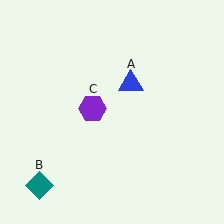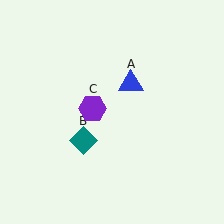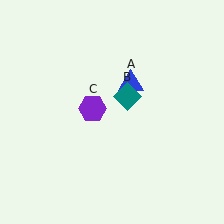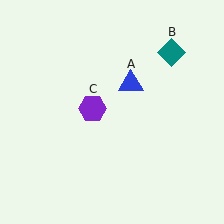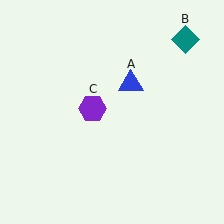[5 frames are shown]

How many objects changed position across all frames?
1 object changed position: teal diamond (object B).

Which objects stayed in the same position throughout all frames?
Blue triangle (object A) and purple hexagon (object C) remained stationary.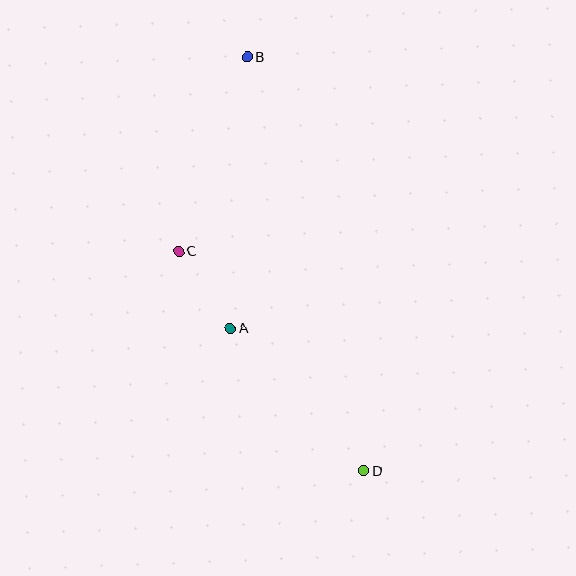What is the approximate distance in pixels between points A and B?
The distance between A and B is approximately 272 pixels.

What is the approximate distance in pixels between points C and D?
The distance between C and D is approximately 287 pixels.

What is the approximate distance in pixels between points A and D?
The distance between A and D is approximately 196 pixels.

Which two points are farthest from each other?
Points B and D are farthest from each other.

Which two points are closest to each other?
Points A and C are closest to each other.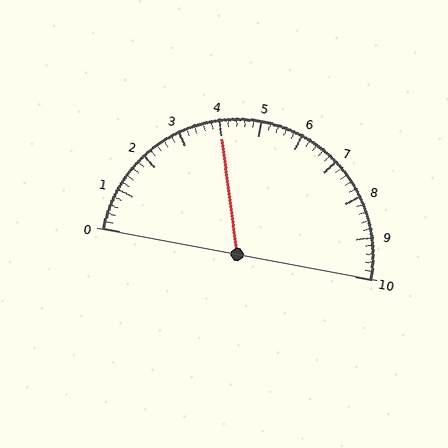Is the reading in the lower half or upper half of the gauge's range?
The reading is in the lower half of the range (0 to 10).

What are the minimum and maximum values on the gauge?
The gauge ranges from 0 to 10.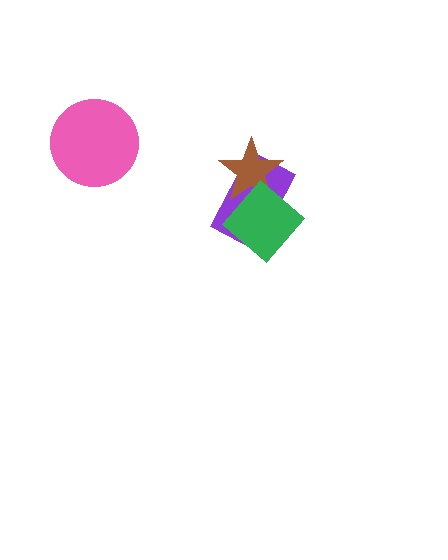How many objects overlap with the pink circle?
0 objects overlap with the pink circle.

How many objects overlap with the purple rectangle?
2 objects overlap with the purple rectangle.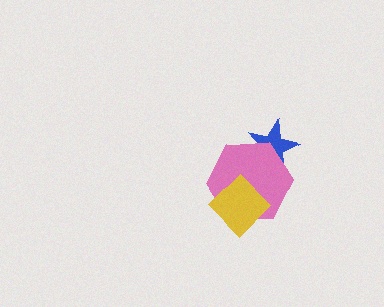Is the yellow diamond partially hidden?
No, no other shape covers it.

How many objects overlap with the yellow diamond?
1 object overlaps with the yellow diamond.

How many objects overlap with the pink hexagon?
2 objects overlap with the pink hexagon.